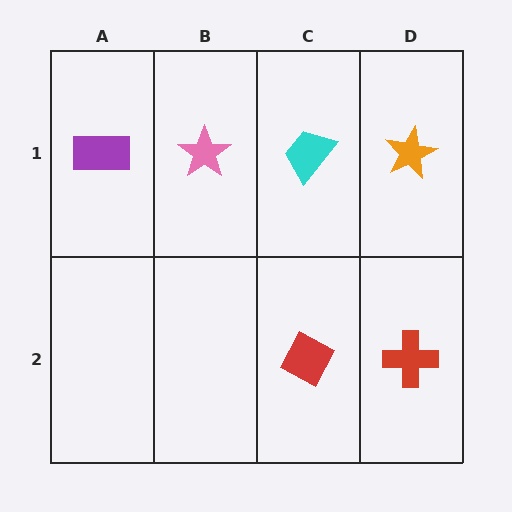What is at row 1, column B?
A pink star.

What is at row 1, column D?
An orange star.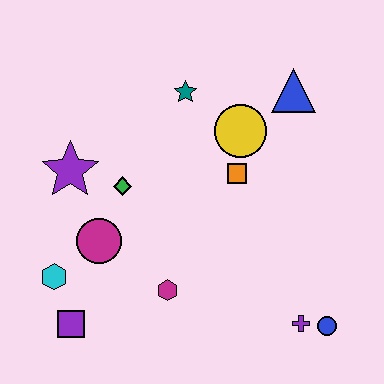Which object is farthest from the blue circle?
The purple star is farthest from the blue circle.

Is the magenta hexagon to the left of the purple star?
No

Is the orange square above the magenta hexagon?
Yes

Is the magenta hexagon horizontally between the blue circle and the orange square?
No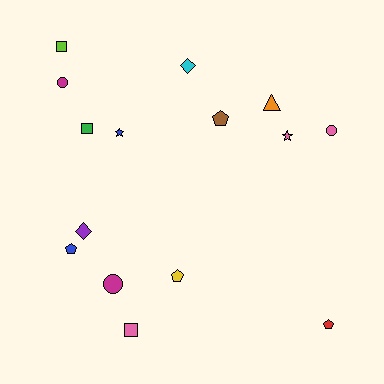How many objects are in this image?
There are 15 objects.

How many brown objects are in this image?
There is 1 brown object.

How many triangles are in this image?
There is 1 triangle.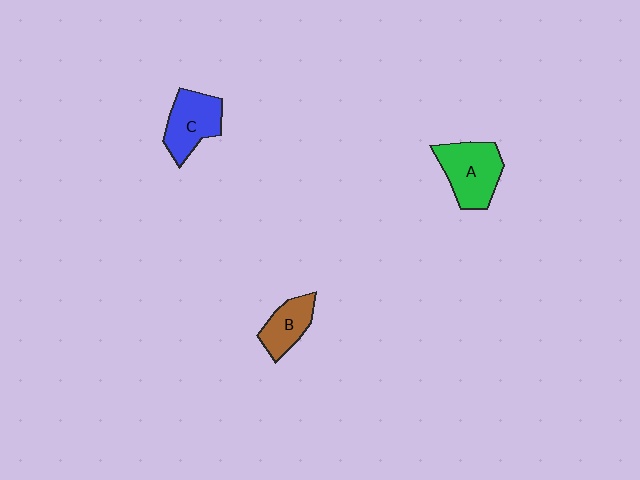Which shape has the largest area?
Shape A (green).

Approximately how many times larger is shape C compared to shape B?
Approximately 1.3 times.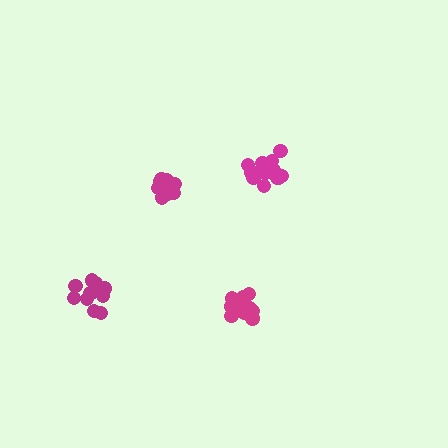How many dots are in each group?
Group 1: 15 dots, Group 2: 15 dots, Group 3: 11 dots, Group 4: 11 dots (52 total).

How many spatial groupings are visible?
There are 4 spatial groupings.